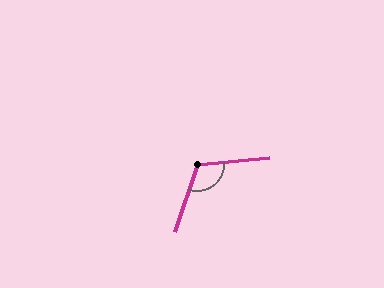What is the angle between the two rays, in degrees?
Approximately 113 degrees.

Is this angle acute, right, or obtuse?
It is obtuse.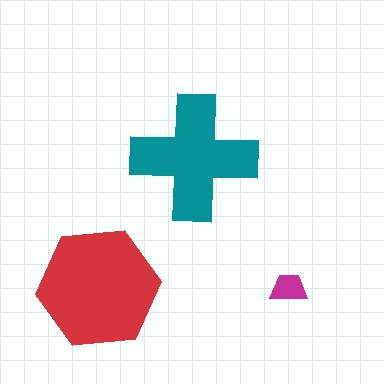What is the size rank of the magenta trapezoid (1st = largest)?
3rd.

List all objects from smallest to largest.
The magenta trapezoid, the teal cross, the red hexagon.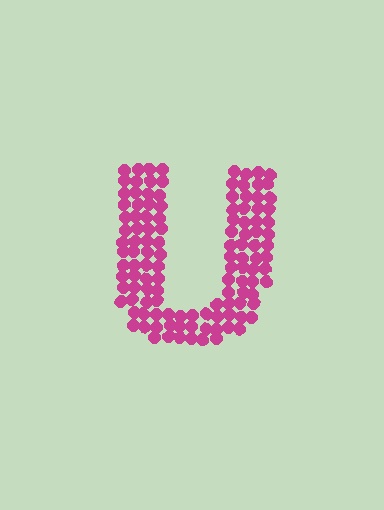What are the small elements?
The small elements are circles.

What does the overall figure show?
The overall figure shows the letter U.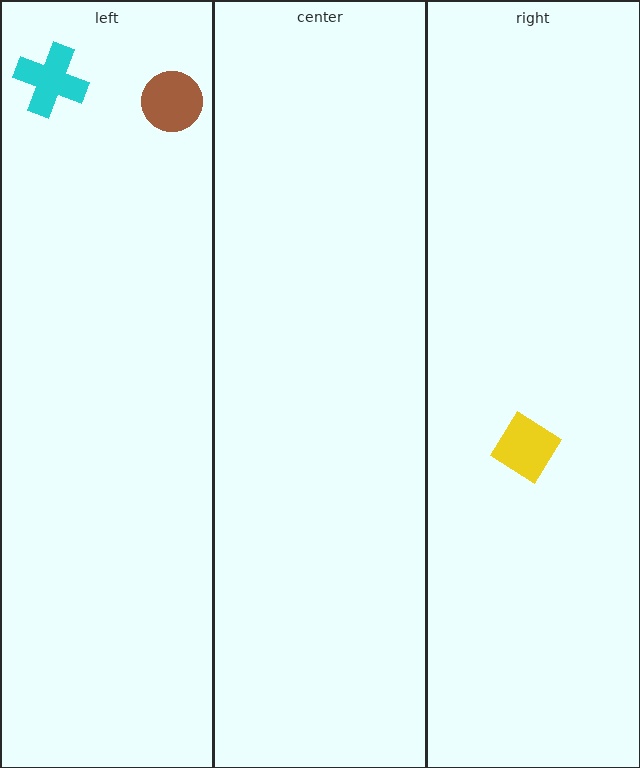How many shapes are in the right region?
1.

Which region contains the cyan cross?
The left region.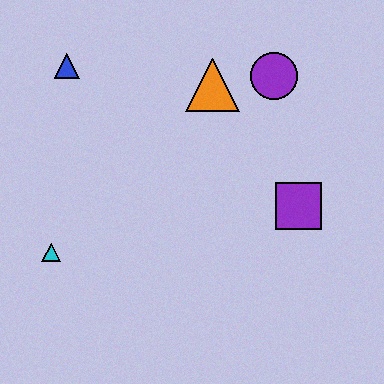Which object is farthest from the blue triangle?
The purple square is farthest from the blue triangle.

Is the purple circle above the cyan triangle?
Yes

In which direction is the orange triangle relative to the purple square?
The orange triangle is above the purple square.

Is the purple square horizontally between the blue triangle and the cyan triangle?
No